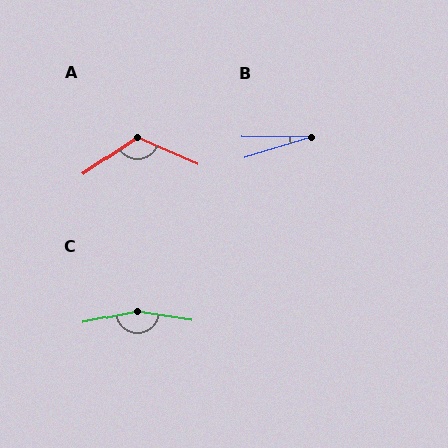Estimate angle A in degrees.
Approximately 121 degrees.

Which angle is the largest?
C, at approximately 159 degrees.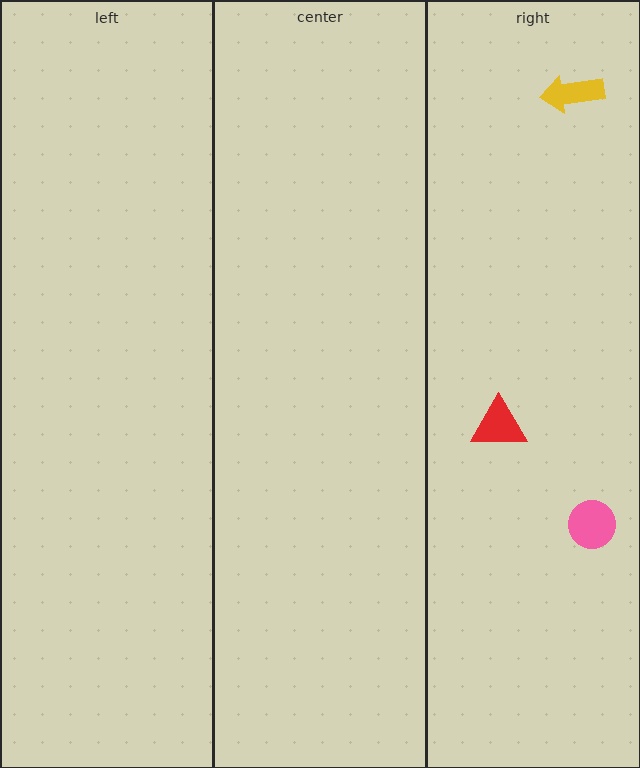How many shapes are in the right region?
3.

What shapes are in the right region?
The yellow arrow, the red triangle, the pink circle.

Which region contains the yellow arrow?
The right region.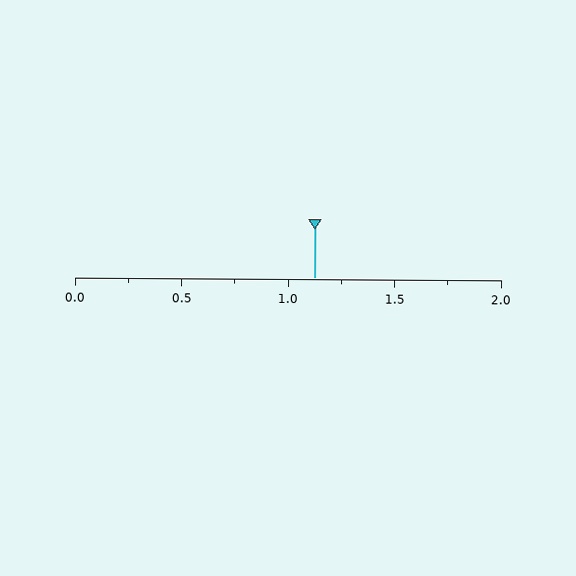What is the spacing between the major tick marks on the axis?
The major ticks are spaced 0.5 apart.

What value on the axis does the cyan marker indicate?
The marker indicates approximately 1.12.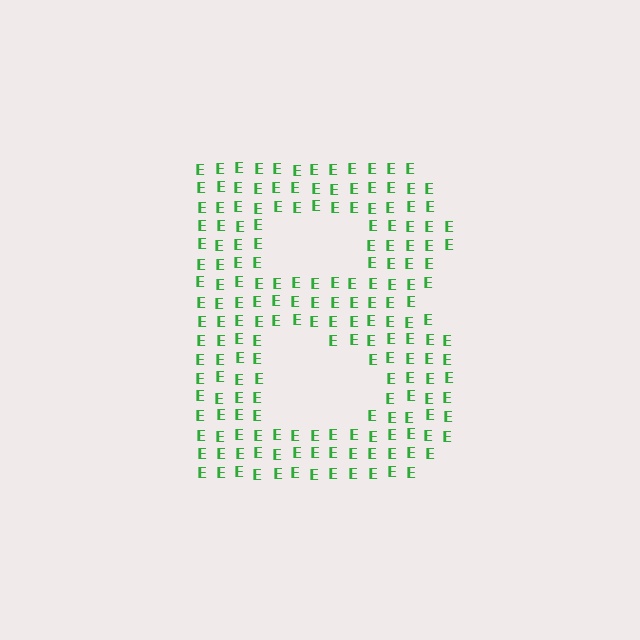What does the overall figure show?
The overall figure shows the letter B.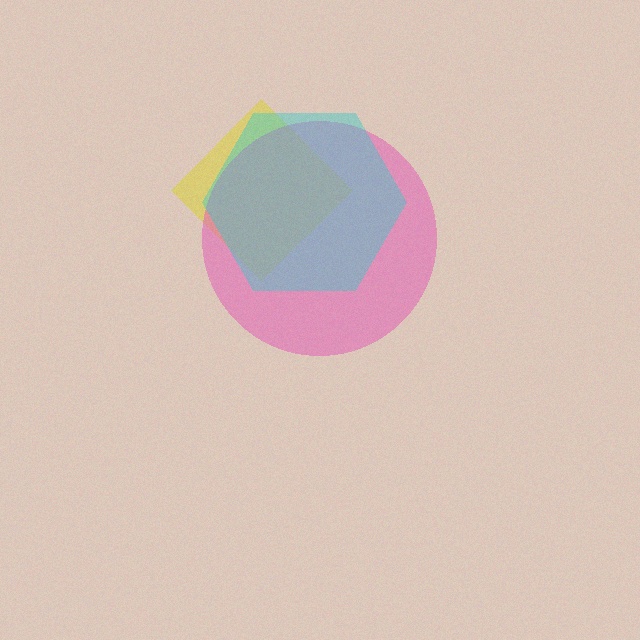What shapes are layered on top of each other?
The layered shapes are: a yellow diamond, a pink circle, a cyan hexagon.